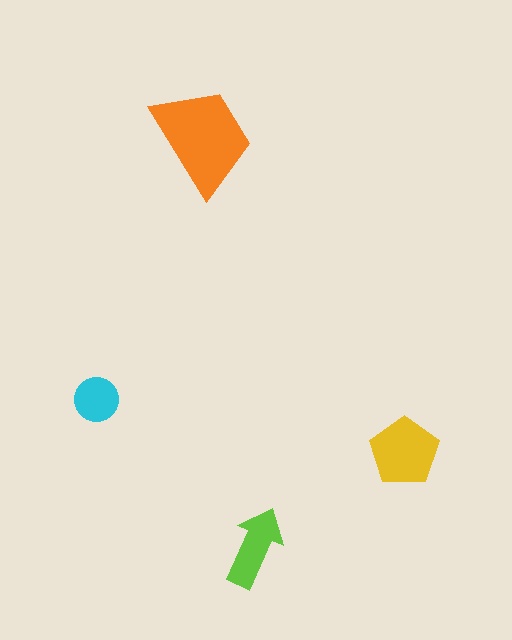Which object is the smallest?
The cyan circle.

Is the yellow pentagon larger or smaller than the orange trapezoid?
Smaller.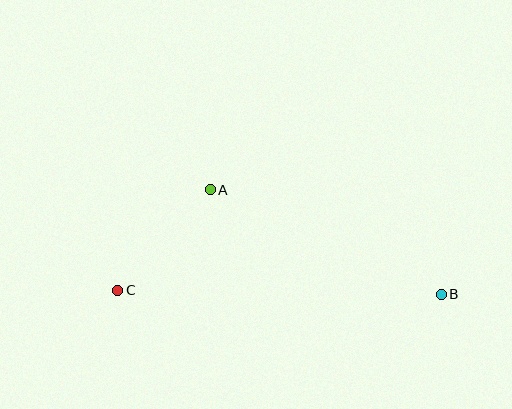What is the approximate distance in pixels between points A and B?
The distance between A and B is approximately 254 pixels.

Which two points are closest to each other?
Points A and C are closest to each other.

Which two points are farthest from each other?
Points B and C are farthest from each other.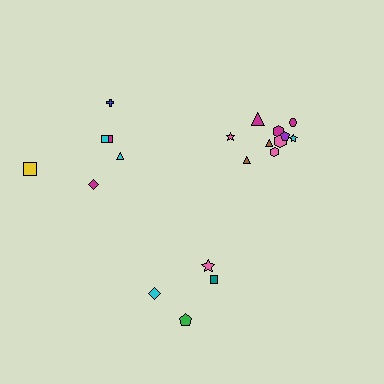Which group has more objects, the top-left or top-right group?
The top-right group.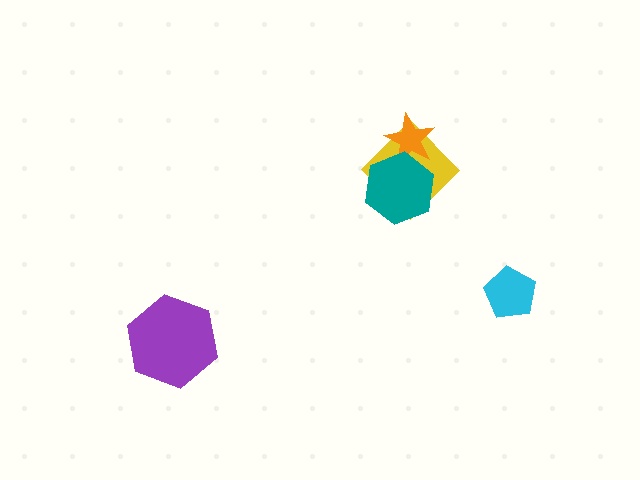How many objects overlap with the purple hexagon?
0 objects overlap with the purple hexagon.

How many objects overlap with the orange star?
2 objects overlap with the orange star.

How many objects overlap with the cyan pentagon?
0 objects overlap with the cyan pentagon.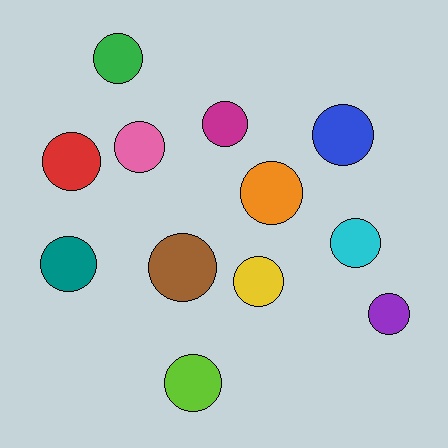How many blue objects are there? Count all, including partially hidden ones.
There is 1 blue object.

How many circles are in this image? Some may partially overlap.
There are 12 circles.